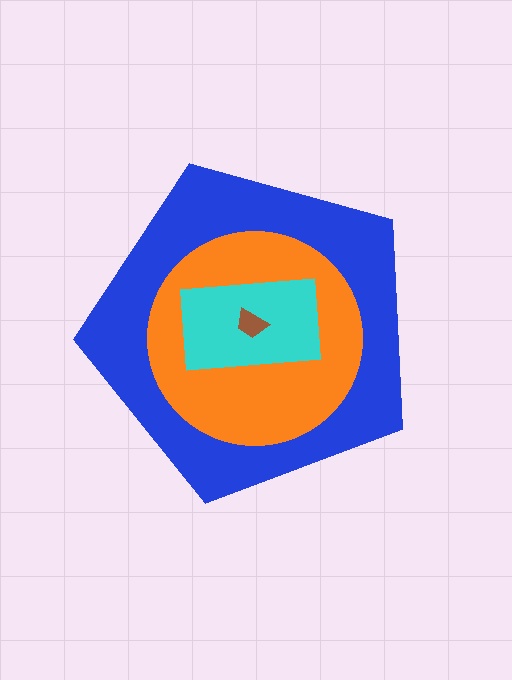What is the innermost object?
The brown trapezoid.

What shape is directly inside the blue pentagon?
The orange circle.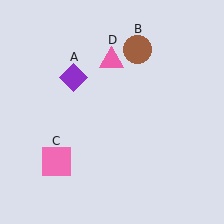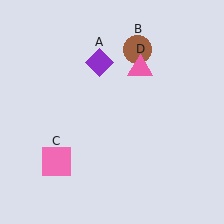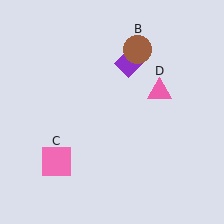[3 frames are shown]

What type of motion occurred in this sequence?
The purple diamond (object A), pink triangle (object D) rotated clockwise around the center of the scene.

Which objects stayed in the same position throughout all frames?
Brown circle (object B) and pink square (object C) remained stationary.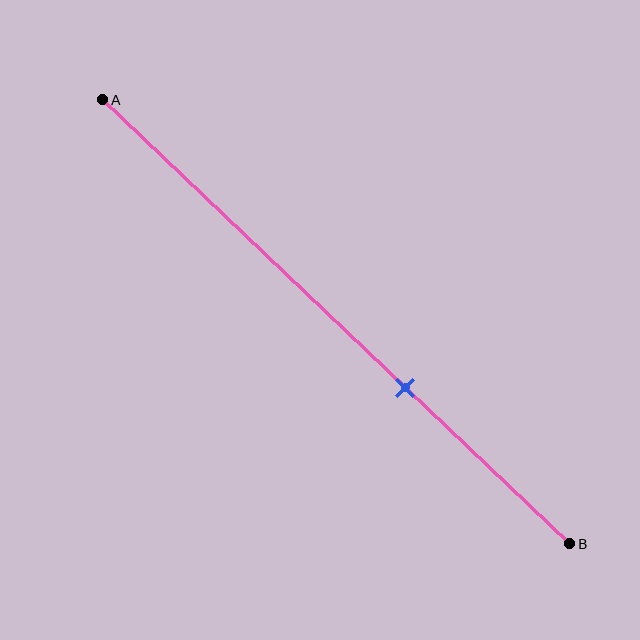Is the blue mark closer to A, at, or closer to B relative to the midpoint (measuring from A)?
The blue mark is closer to point B than the midpoint of segment AB.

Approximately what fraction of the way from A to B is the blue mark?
The blue mark is approximately 65% of the way from A to B.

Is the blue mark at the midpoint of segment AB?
No, the mark is at about 65% from A, not at the 50% midpoint.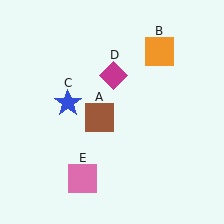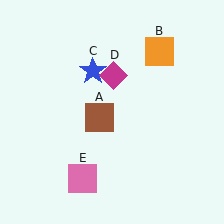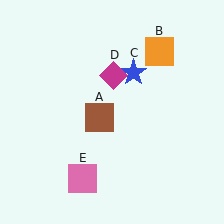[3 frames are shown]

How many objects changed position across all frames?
1 object changed position: blue star (object C).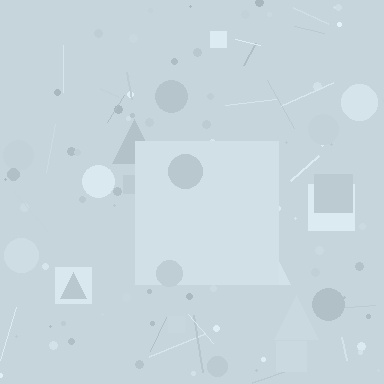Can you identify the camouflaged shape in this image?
The camouflaged shape is a square.